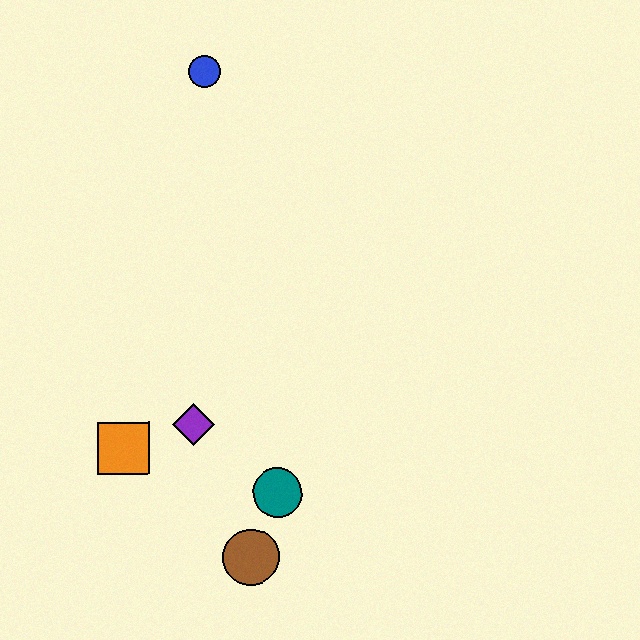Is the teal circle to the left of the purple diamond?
No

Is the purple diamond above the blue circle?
No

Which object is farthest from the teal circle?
The blue circle is farthest from the teal circle.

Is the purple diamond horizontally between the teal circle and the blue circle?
No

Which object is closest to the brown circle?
The teal circle is closest to the brown circle.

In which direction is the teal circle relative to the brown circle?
The teal circle is above the brown circle.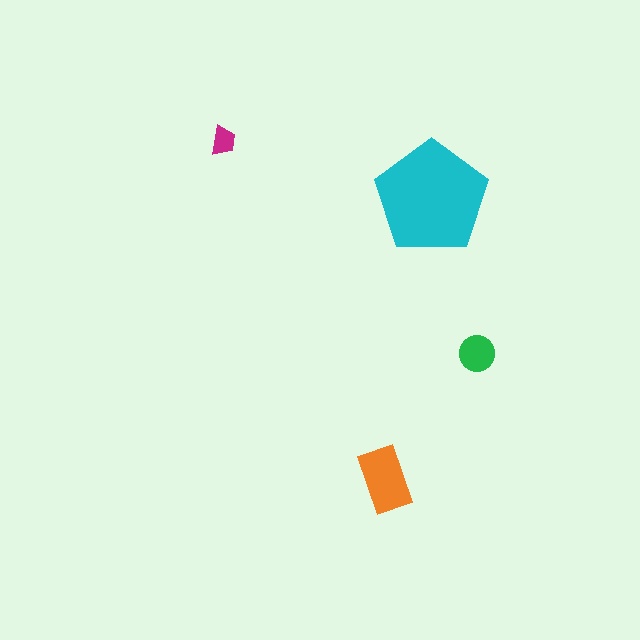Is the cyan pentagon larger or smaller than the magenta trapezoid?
Larger.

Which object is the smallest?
The magenta trapezoid.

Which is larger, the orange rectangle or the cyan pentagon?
The cyan pentagon.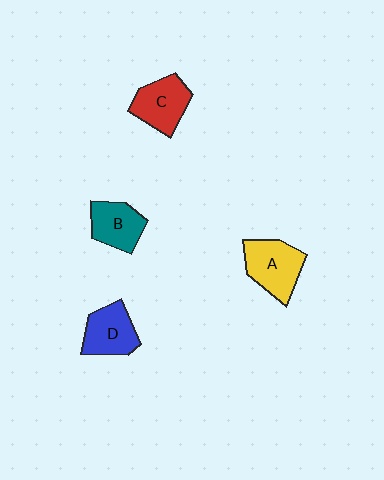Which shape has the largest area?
Shape A (yellow).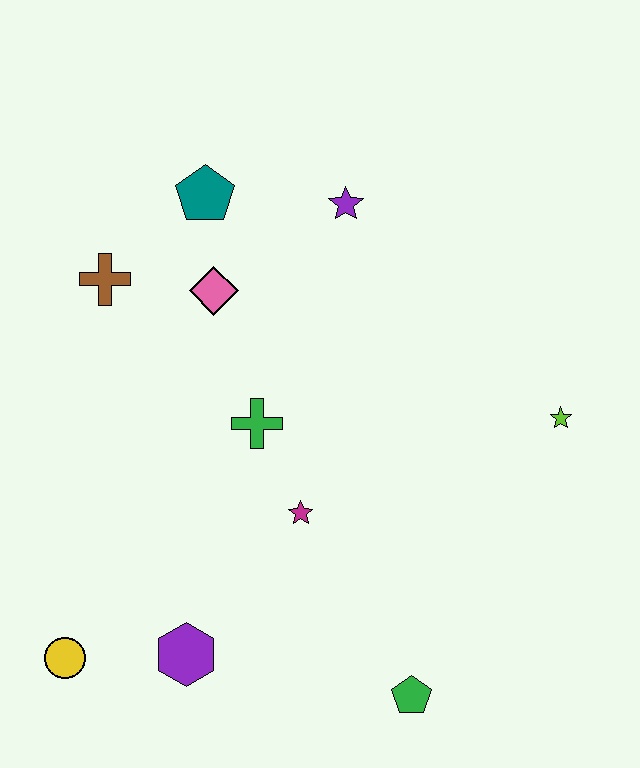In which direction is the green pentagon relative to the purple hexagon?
The green pentagon is to the right of the purple hexagon.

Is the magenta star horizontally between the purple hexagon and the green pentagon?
Yes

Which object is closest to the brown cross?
The pink diamond is closest to the brown cross.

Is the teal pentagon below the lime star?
No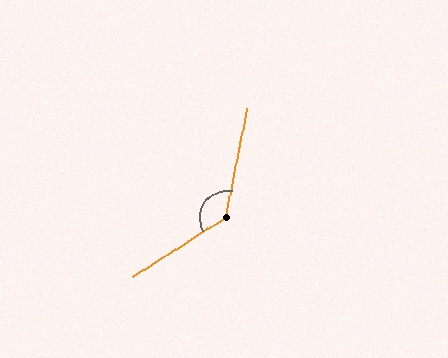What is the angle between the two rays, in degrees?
Approximately 133 degrees.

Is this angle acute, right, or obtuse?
It is obtuse.